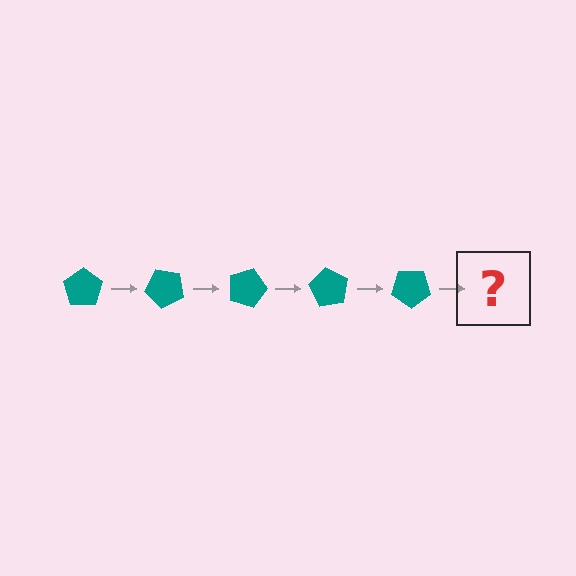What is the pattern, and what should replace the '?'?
The pattern is that the pentagon rotates 45 degrees each step. The '?' should be a teal pentagon rotated 225 degrees.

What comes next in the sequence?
The next element should be a teal pentagon rotated 225 degrees.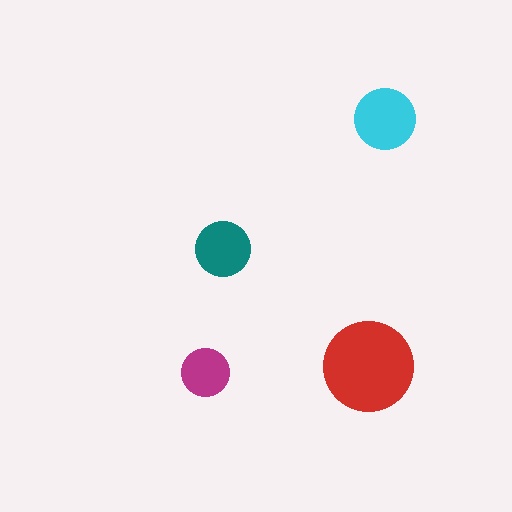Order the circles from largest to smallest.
the red one, the cyan one, the teal one, the magenta one.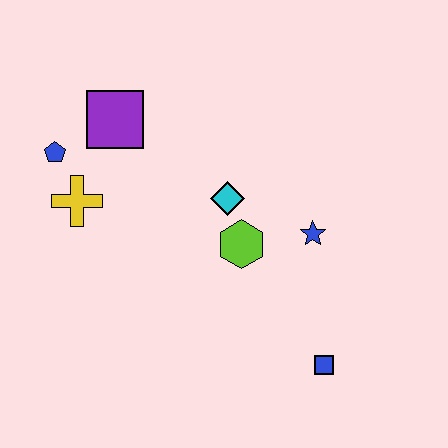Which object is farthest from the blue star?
The blue pentagon is farthest from the blue star.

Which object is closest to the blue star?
The lime hexagon is closest to the blue star.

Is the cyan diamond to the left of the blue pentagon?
No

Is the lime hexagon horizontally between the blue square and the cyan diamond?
Yes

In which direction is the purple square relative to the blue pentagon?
The purple square is to the right of the blue pentagon.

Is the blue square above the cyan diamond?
No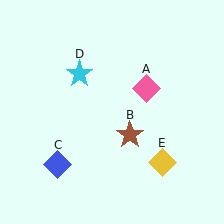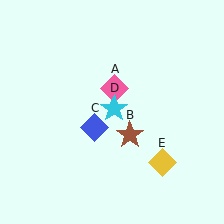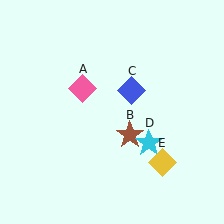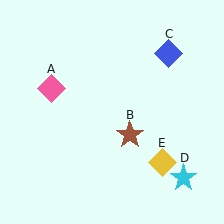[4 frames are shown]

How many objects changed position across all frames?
3 objects changed position: pink diamond (object A), blue diamond (object C), cyan star (object D).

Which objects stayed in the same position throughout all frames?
Brown star (object B) and yellow diamond (object E) remained stationary.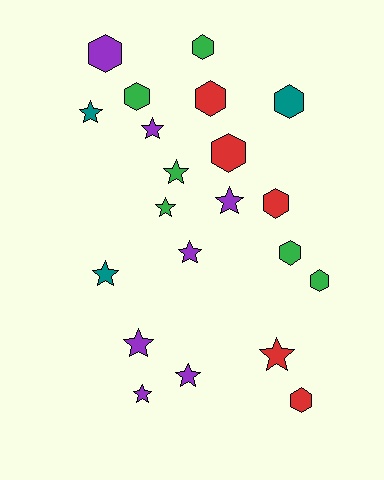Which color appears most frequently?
Purple, with 7 objects.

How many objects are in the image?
There are 21 objects.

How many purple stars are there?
There are 6 purple stars.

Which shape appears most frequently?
Star, with 11 objects.